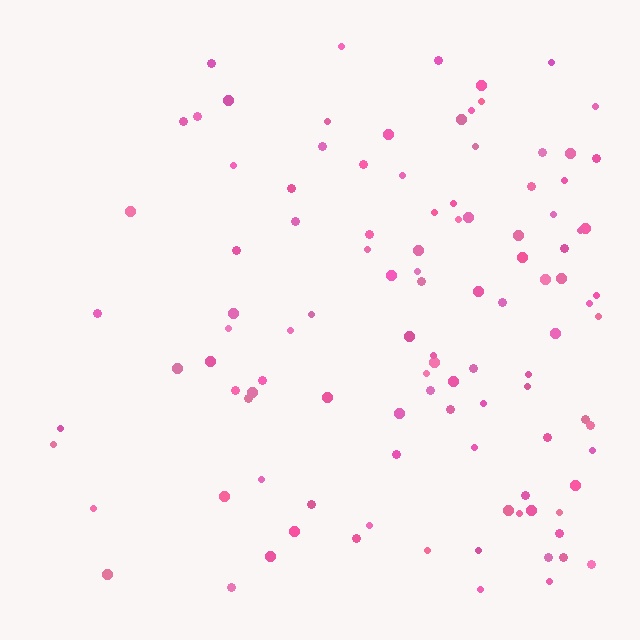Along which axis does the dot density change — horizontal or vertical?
Horizontal.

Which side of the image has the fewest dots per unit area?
The left.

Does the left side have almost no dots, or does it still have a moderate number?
Still a moderate number, just noticeably fewer than the right.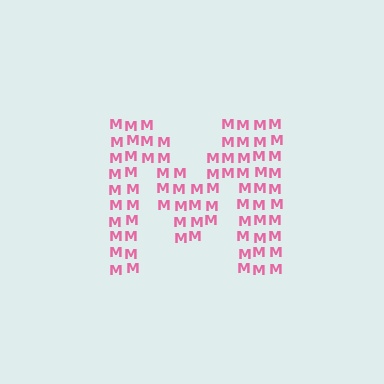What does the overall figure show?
The overall figure shows the letter M.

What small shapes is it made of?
It is made of small letter M's.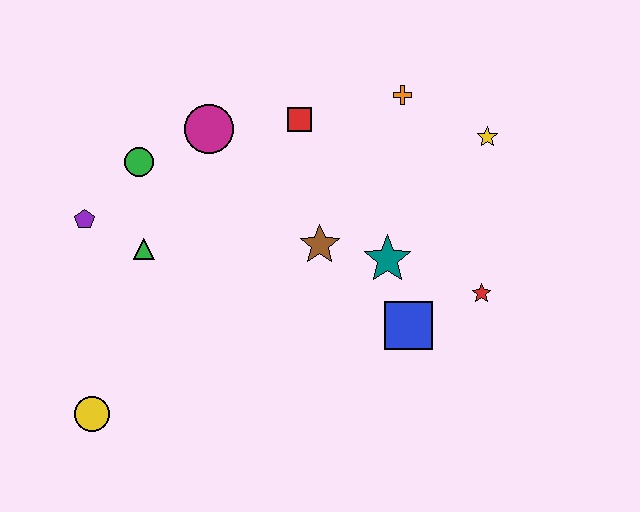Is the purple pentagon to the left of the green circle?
Yes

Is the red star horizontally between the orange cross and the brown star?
No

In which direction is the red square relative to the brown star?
The red square is above the brown star.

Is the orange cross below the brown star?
No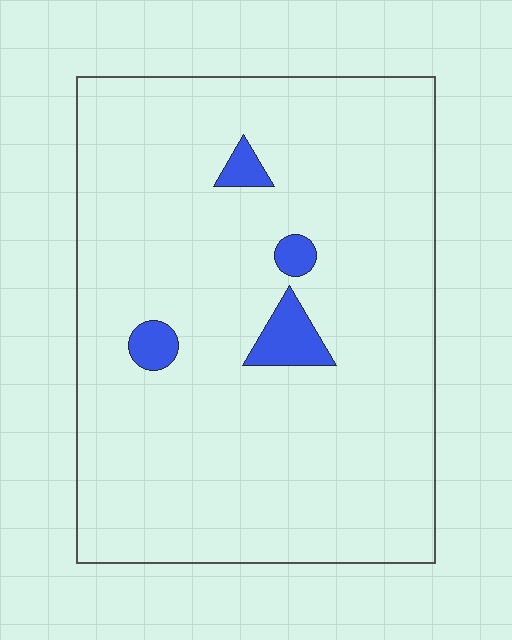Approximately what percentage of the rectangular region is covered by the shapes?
Approximately 5%.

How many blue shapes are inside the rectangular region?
4.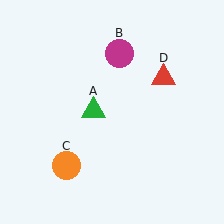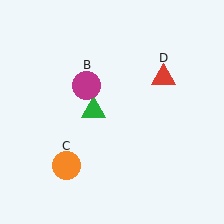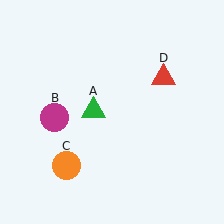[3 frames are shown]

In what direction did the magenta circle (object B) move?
The magenta circle (object B) moved down and to the left.